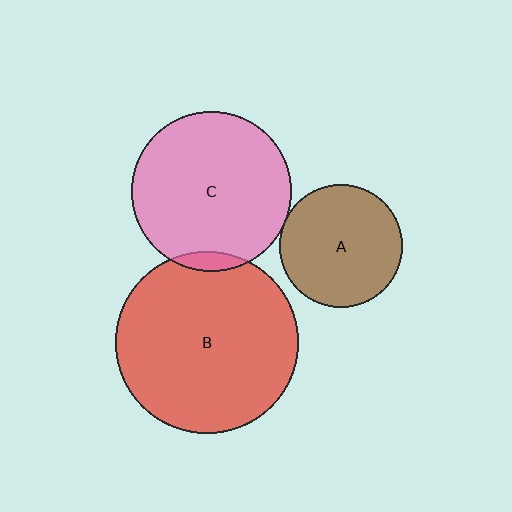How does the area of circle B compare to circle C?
Approximately 1.3 times.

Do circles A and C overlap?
Yes.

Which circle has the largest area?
Circle B (red).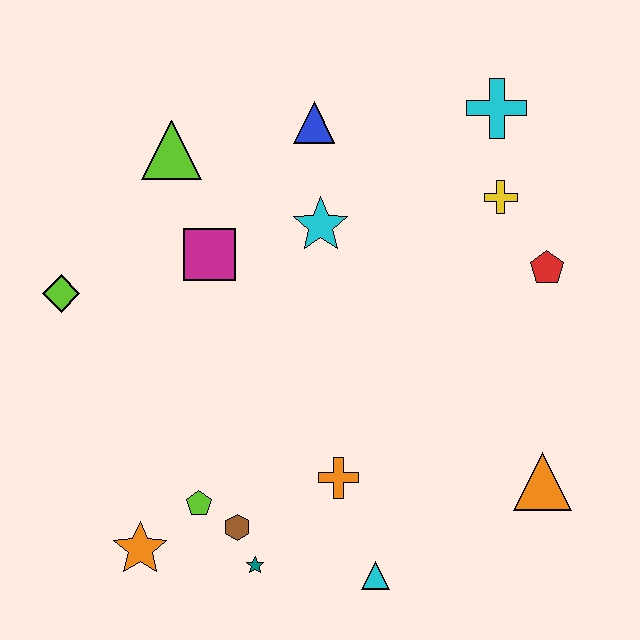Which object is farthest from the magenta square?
The orange triangle is farthest from the magenta square.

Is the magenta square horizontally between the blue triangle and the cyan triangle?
No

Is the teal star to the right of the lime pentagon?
Yes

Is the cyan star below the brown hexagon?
No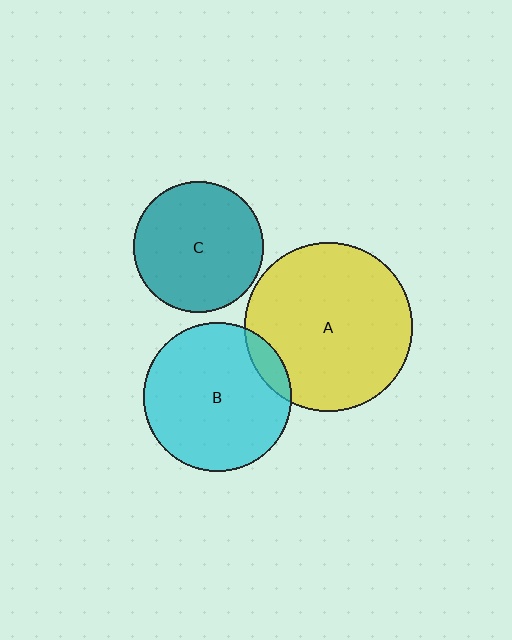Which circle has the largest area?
Circle A (yellow).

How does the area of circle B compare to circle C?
Approximately 1.3 times.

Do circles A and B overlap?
Yes.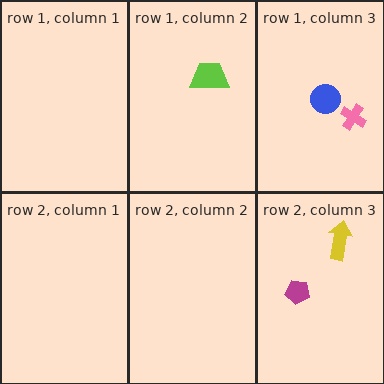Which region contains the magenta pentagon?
The row 2, column 3 region.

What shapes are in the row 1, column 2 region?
The lime trapezoid.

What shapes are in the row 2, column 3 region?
The magenta pentagon, the yellow arrow.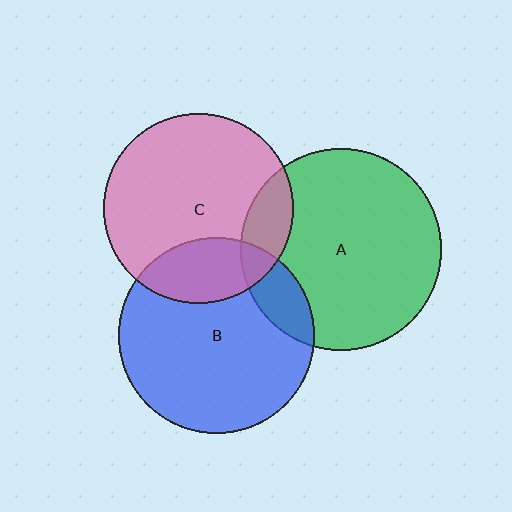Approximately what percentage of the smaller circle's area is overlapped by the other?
Approximately 15%.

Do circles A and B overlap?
Yes.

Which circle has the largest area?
Circle A (green).